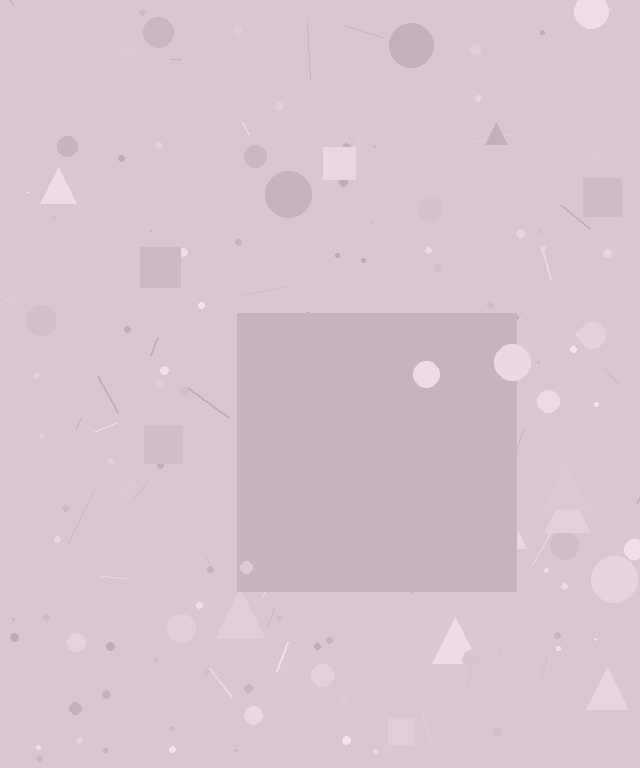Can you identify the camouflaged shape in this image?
The camouflaged shape is a square.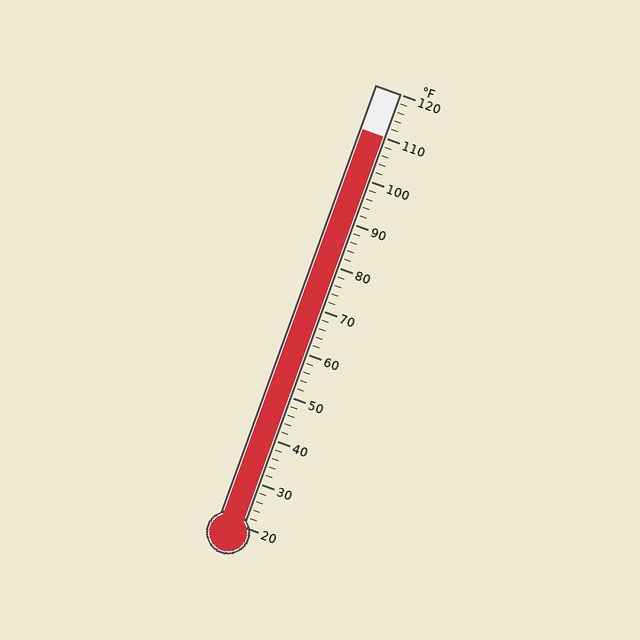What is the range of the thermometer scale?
The thermometer scale ranges from 20°F to 120°F.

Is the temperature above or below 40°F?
The temperature is above 40°F.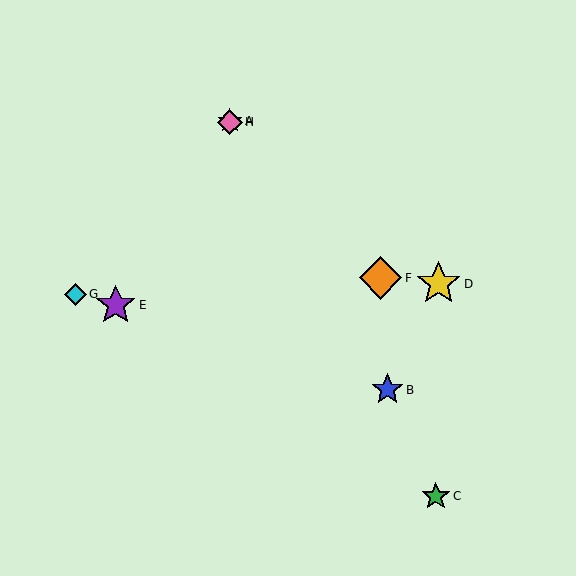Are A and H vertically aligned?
Yes, both are at x≈230.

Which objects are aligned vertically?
Objects A, H are aligned vertically.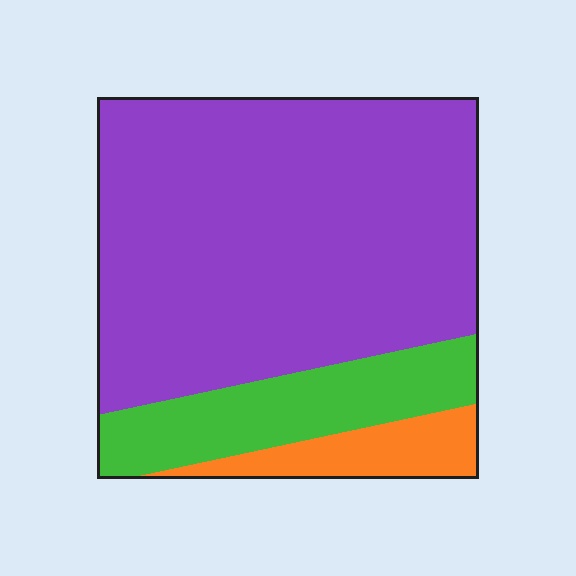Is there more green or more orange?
Green.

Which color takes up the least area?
Orange, at roughly 10%.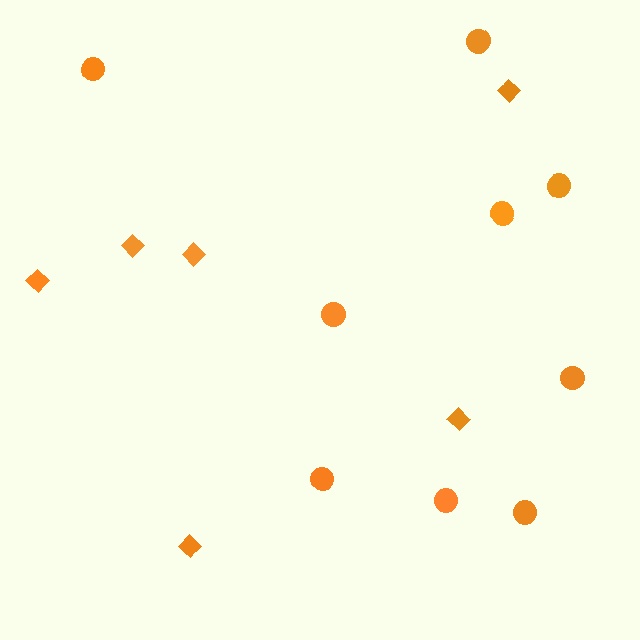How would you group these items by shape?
There are 2 groups: one group of circles (9) and one group of diamonds (6).